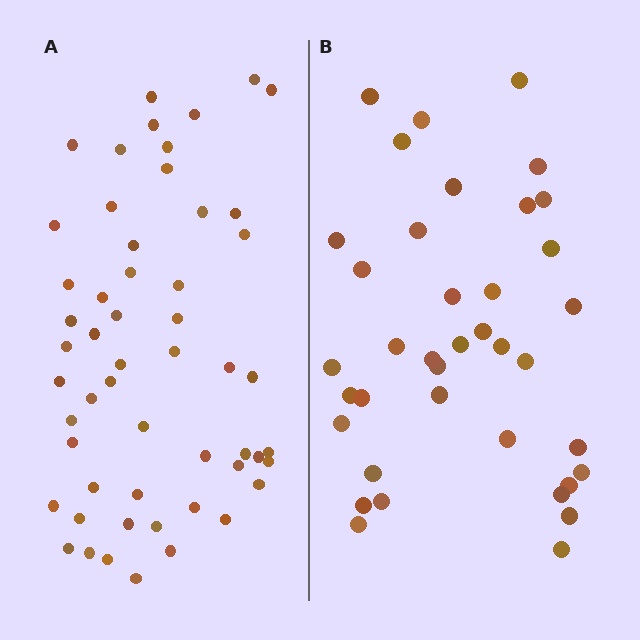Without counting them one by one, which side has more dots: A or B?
Region A (the left region) has more dots.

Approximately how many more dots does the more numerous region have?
Region A has approximately 15 more dots than region B.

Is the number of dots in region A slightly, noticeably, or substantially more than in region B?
Region A has noticeably more, but not dramatically so. The ratio is roughly 1.4 to 1.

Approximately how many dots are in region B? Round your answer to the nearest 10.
About 40 dots. (The exact count is 38, which rounds to 40.)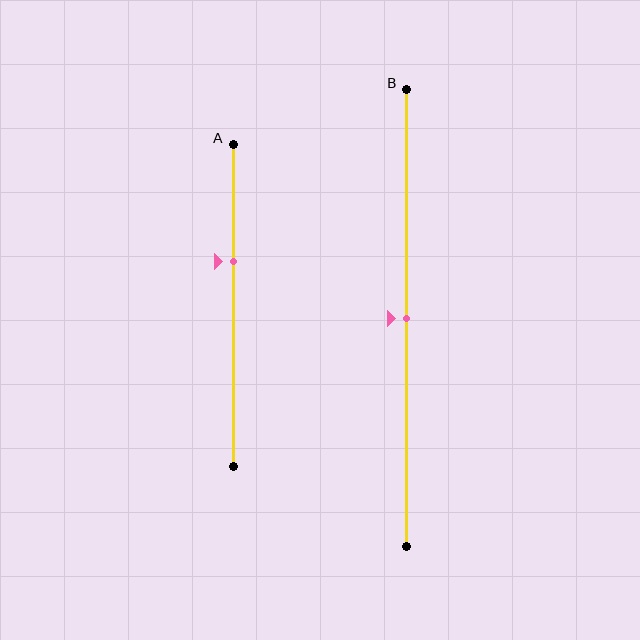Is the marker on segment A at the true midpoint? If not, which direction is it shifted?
No, the marker on segment A is shifted upward by about 14% of the segment length.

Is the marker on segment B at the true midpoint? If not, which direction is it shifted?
Yes, the marker on segment B is at the true midpoint.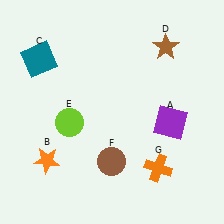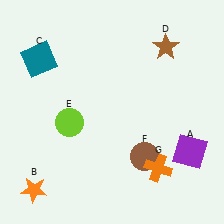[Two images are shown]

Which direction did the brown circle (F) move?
The brown circle (F) moved right.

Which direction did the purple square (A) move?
The purple square (A) moved down.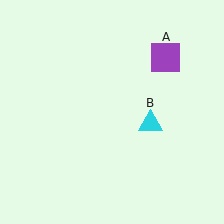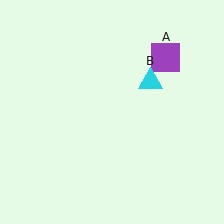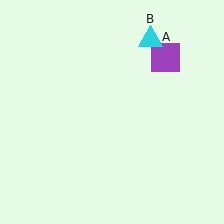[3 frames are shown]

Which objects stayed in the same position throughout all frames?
Purple square (object A) remained stationary.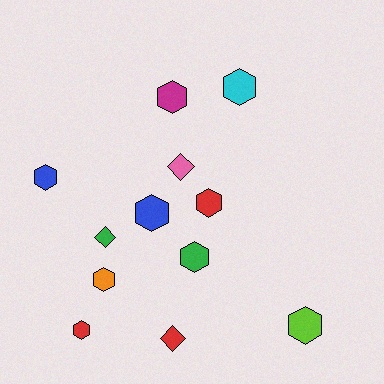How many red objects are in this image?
There are 3 red objects.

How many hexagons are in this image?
There are 9 hexagons.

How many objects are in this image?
There are 12 objects.